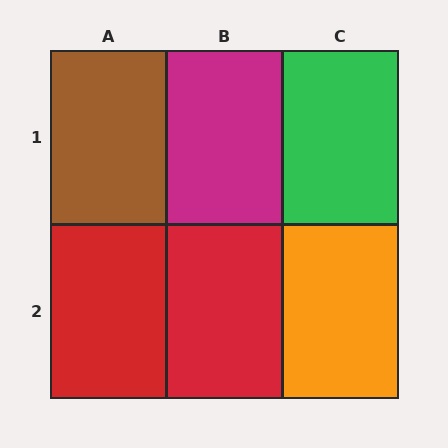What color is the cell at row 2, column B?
Red.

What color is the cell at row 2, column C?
Orange.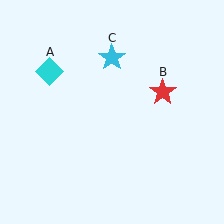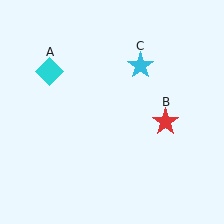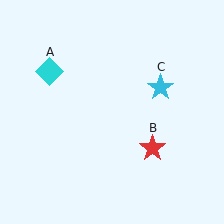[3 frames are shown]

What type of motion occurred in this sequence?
The red star (object B), cyan star (object C) rotated clockwise around the center of the scene.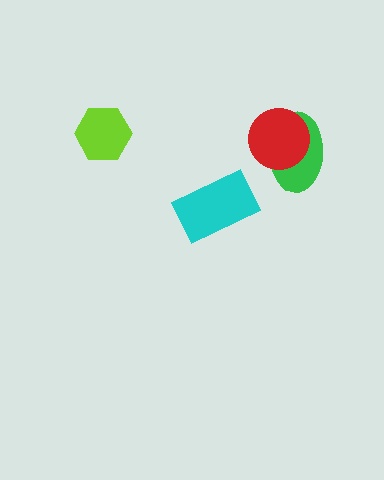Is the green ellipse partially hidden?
Yes, it is partially covered by another shape.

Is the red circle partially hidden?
No, no other shape covers it.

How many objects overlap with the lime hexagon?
0 objects overlap with the lime hexagon.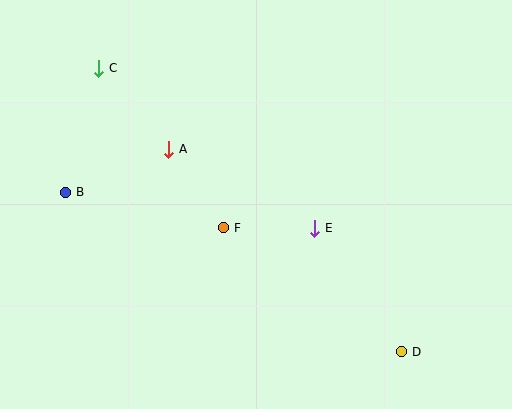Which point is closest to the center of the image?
Point F at (224, 228) is closest to the center.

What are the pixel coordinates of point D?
Point D is at (402, 352).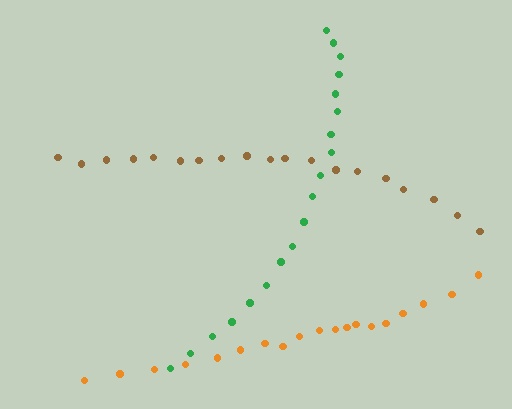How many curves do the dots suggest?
There are 3 distinct paths.